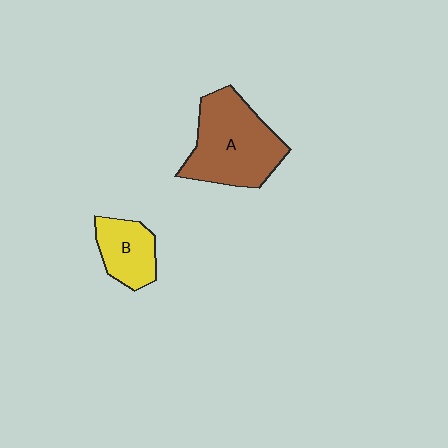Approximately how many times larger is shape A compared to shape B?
Approximately 2.0 times.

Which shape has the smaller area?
Shape B (yellow).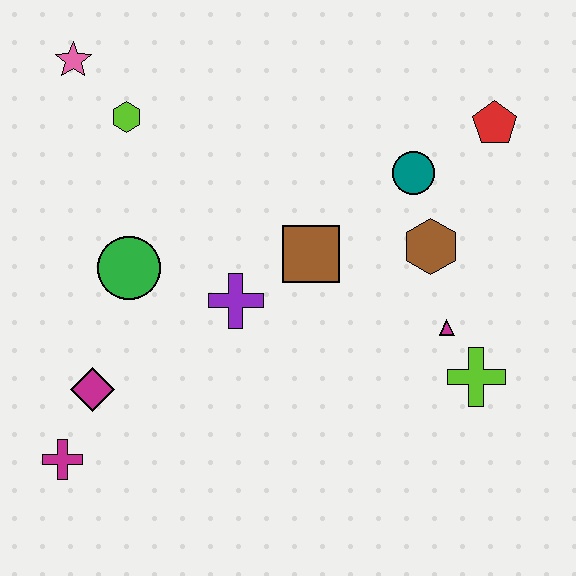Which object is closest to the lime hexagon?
The pink star is closest to the lime hexagon.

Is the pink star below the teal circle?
No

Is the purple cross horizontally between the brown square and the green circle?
Yes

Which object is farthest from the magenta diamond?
The red pentagon is farthest from the magenta diamond.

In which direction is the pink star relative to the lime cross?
The pink star is to the left of the lime cross.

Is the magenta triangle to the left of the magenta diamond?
No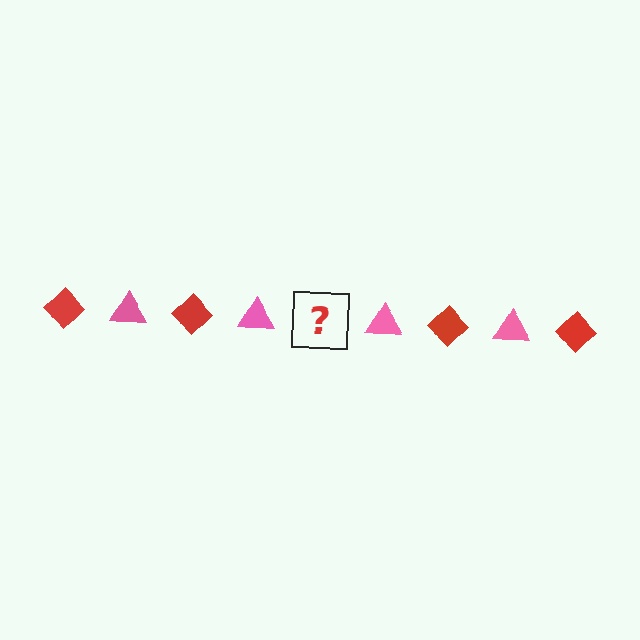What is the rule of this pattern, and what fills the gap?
The rule is that the pattern alternates between red diamond and pink triangle. The gap should be filled with a red diamond.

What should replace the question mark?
The question mark should be replaced with a red diamond.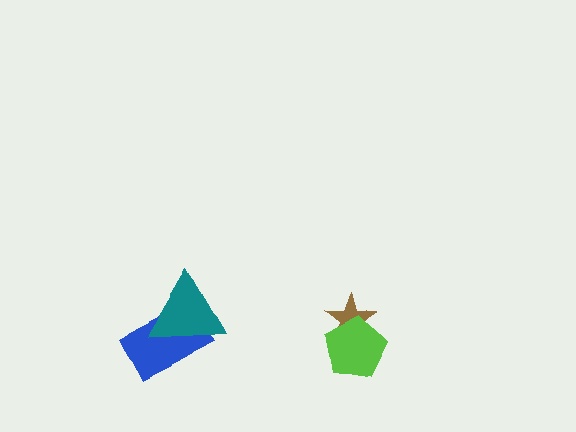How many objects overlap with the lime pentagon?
1 object overlaps with the lime pentagon.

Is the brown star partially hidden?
Yes, it is partially covered by another shape.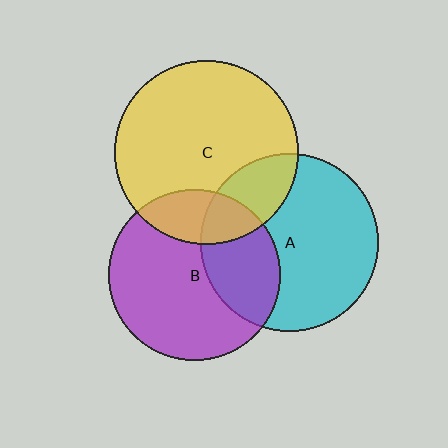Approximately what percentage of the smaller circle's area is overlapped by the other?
Approximately 30%.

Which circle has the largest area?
Circle C (yellow).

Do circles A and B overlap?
Yes.